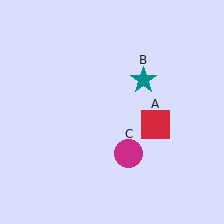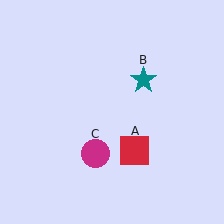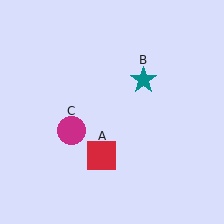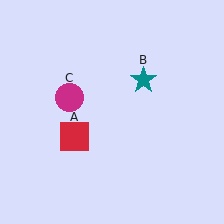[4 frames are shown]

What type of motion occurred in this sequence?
The red square (object A), magenta circle (object C) rotated clockwise around the center of the scene.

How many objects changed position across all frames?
2 objects changed position: red square (object A), magenta circle (object C).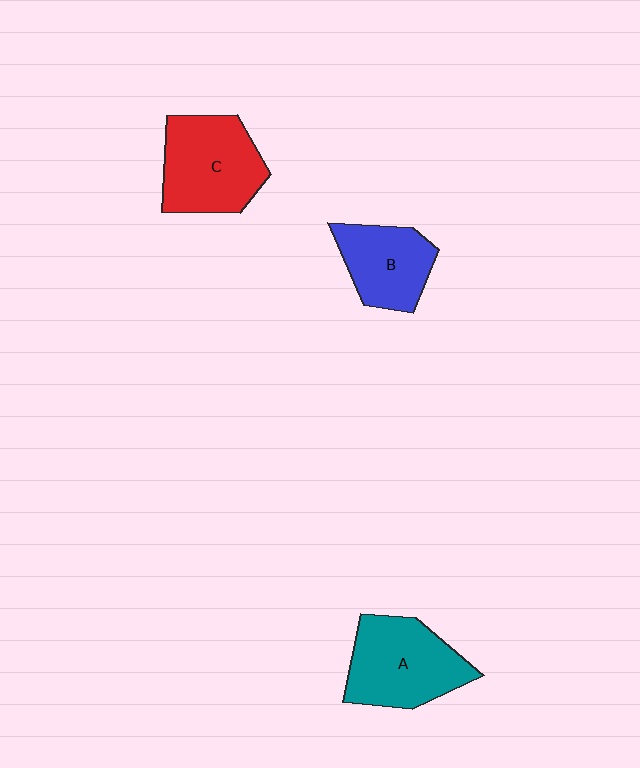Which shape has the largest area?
Shape A (teal).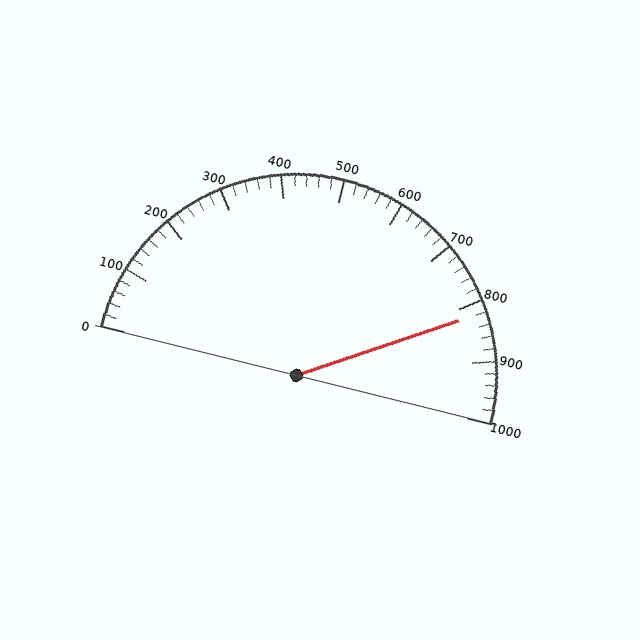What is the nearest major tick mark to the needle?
The nearest major tick mark is 800.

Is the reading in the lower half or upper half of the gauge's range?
The reading is in the upper half of the range (0 to 1000).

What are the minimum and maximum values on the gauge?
The gauge ranges from 0 to 1000.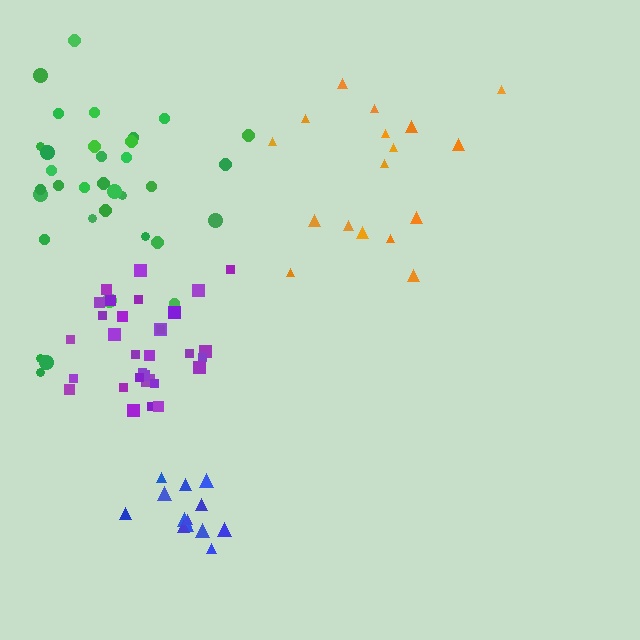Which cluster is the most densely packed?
Blue.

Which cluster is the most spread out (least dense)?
Orange.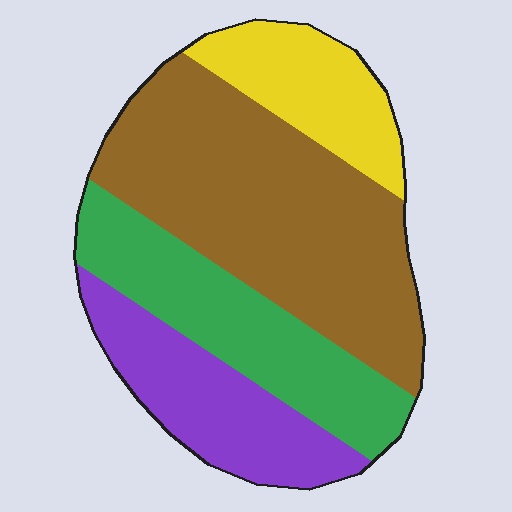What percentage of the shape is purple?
Purple covers about 20% of the shape.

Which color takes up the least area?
Yellow, at roughly 15%.